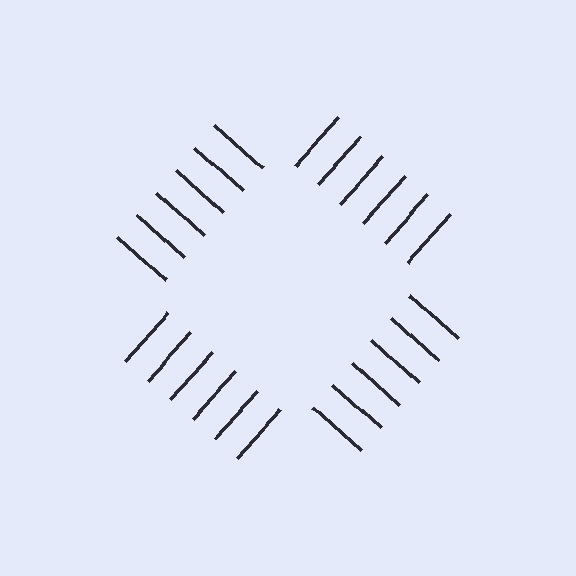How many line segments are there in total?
24 — 6 along each of the 4 edges.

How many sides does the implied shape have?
4 sides — the line-ends trace a square.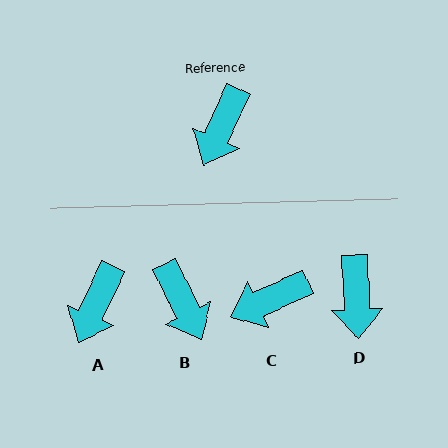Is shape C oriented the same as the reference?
No, it is off by about 41 degrees.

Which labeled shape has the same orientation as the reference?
A.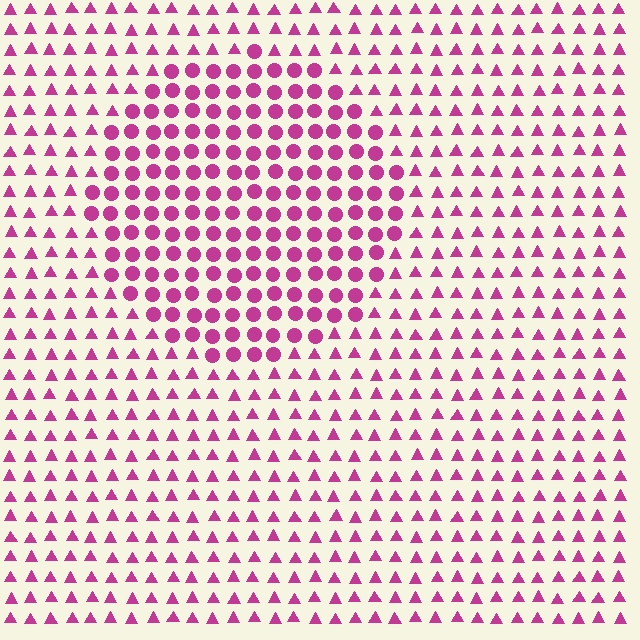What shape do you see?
I see a circle.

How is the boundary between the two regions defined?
The boundary is defined by a change in element shape: circles inside vs. triangles outside. All elements share the same color and spacing.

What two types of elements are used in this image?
The image uses circles inside the circle region and triangles outside it.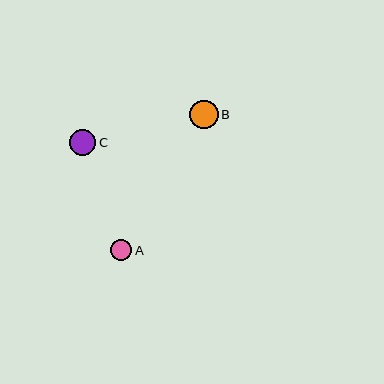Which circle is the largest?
Circle B is the largest with a size of approximately 28 pixels.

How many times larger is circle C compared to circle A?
Circle C is approximately 1.3 times the size of circle A.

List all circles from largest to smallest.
From largest to smallest: B, C, A.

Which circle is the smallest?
Circle A is the smallest with a size of approximately 21 pixels.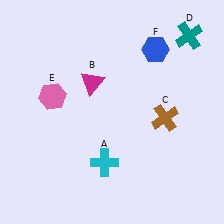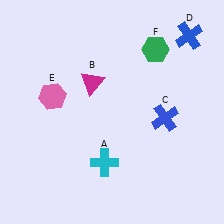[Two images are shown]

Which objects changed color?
C changed from brown to blue. D changed from teal to blue. F changed from blue to green.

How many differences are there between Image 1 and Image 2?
There are 3 differences between the two images.